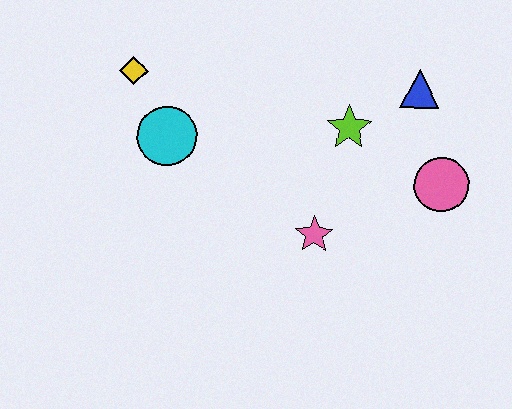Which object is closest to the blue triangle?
The lime star is closest to the blue triangle.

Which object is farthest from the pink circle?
The yellow diamond is farthest from the pink circle.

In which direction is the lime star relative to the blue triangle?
The lime star is to the left of the blue triangle.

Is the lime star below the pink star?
No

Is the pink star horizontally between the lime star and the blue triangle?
No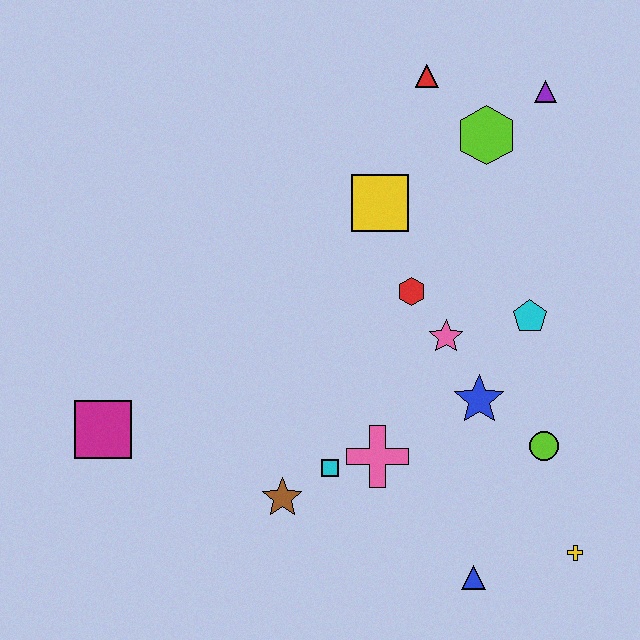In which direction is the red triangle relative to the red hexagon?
The red triangle is above the red hexagon.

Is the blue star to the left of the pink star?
No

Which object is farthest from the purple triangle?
The magenta square is farthest from the purple triangle.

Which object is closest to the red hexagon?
The pink star is closest to the red hexagon.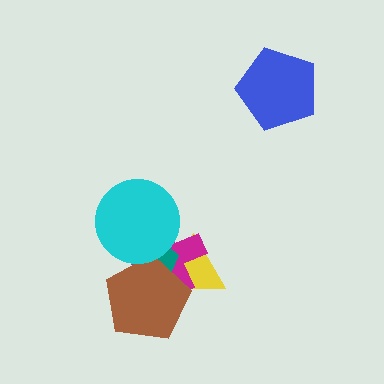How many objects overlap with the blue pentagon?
0 objects overlap with the blue pentagon.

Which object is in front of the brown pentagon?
The cyan circle is in front of the brown pentagon.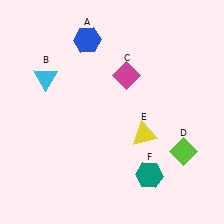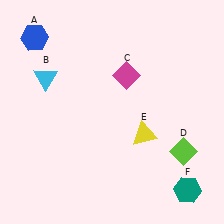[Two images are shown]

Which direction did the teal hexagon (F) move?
The teal hexagon (F) moved right.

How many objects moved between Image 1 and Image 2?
2 objects moved between the two images.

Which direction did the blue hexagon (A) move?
The blue hexagon (A) moved left.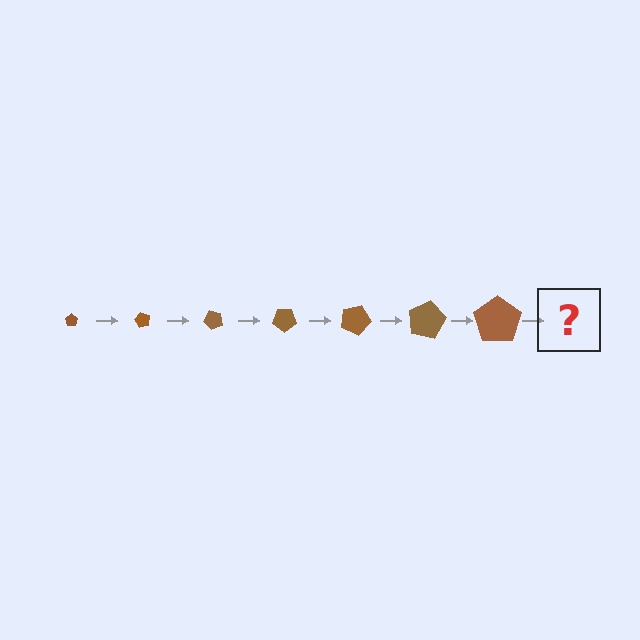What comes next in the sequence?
The next element should be a pentagon, larger than the previous one and rotated 420 degrees from the start.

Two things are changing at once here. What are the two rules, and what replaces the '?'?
The two rules are that the pentagon grows larger each step and it rotates 60 degrees each step. The '?' should be a pentagon, larger than the previous one and rotated 420 degrees from the start.